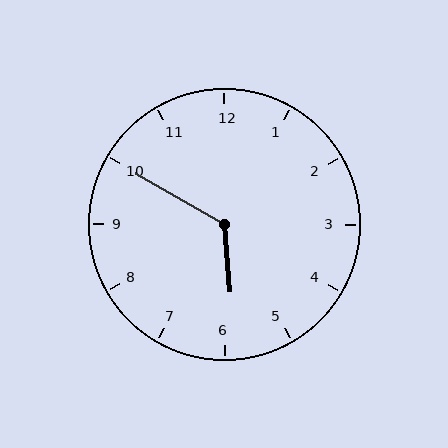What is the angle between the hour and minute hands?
Approximately 125 degrees.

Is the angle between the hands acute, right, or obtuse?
It is obtuse.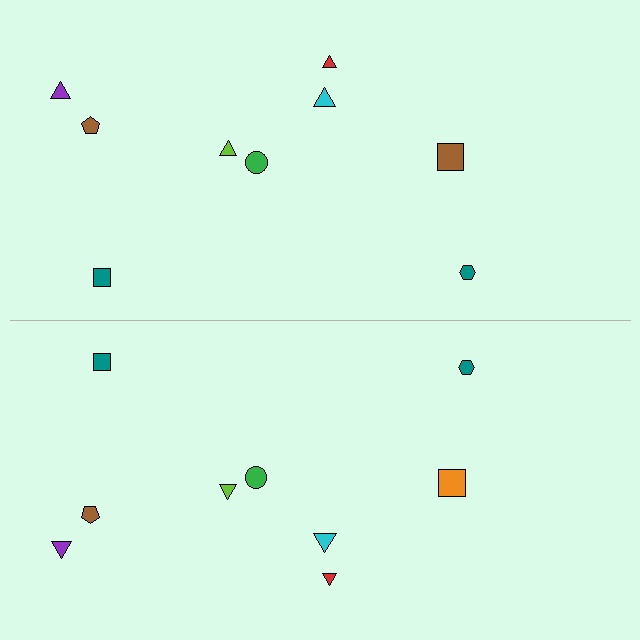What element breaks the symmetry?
The orange square on the bottom side breaks the symmetry — its mirror counterpart is brown.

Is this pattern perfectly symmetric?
No, the pattern is not perfectly symmetric. The orange square on the bottom side breaks the symmetry — its mirror counterpart is brown.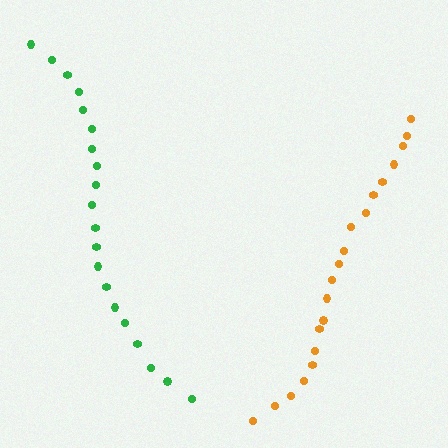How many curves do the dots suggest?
There are 2 distinct paths.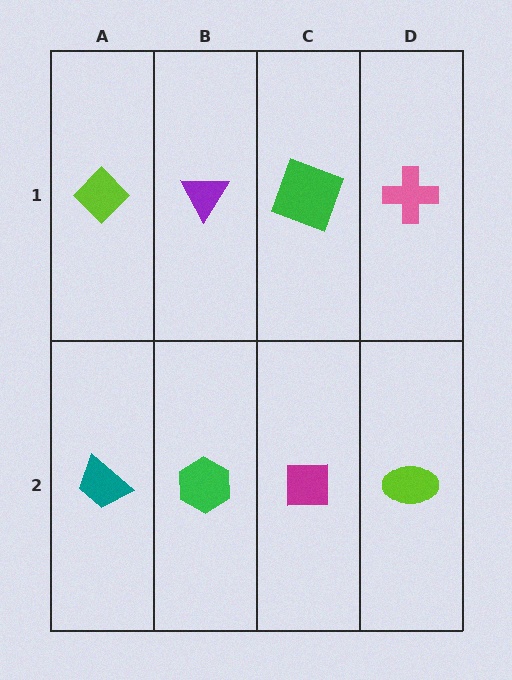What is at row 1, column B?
A purple triangle.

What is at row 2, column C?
A magenta square.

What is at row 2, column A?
A teal trapezoid.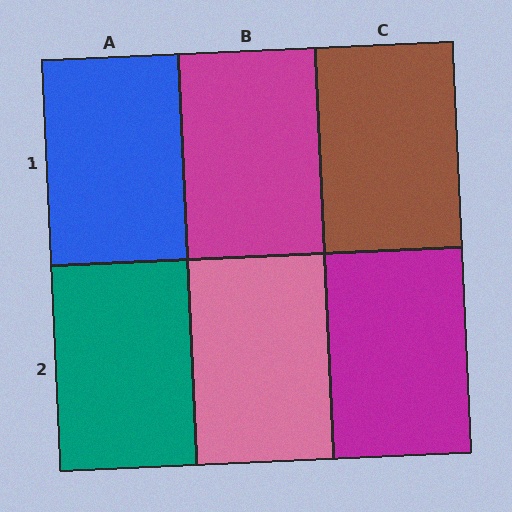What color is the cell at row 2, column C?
Magenta.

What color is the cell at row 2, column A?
Teal.